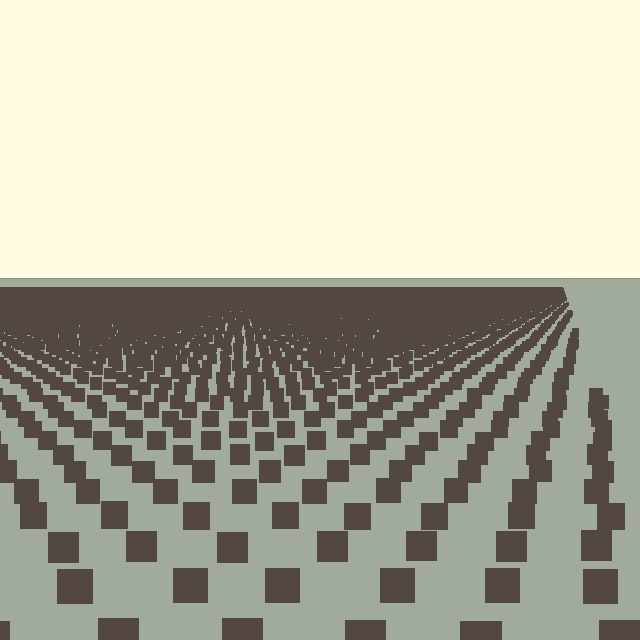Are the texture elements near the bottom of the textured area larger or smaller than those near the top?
Larger. Near the bottom, elements are closer to the viewer and appear at a bigger on-screen size.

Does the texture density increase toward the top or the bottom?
Density increases toward the top.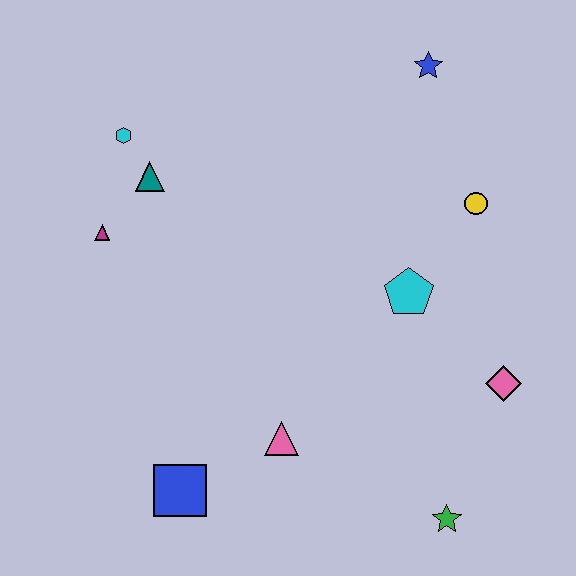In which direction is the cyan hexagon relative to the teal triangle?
The cyan hexagon is above the teal triangle.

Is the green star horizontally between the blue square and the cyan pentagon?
No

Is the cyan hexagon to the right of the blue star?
No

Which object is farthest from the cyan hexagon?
The green star is farthest from the cyan hexagon.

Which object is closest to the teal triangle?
The cyan hexagon is closest to the teal triangle.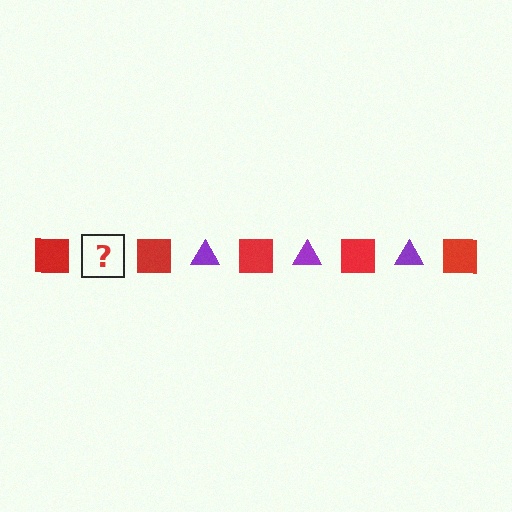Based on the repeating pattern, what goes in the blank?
The blank should be a purple triangle.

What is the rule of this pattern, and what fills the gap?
The rule is that the pattern alternates between red square and purple triangle. The gap should be filled with a purple triangle.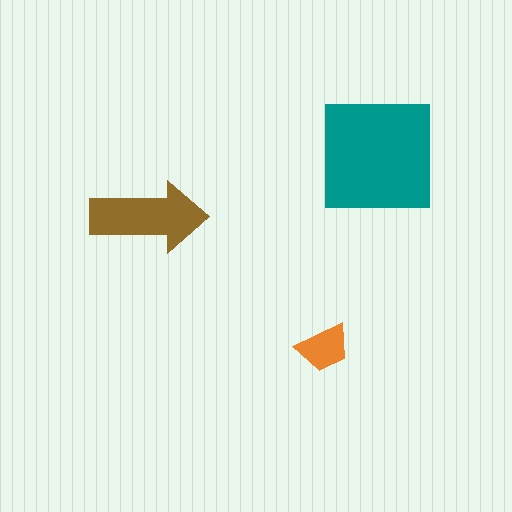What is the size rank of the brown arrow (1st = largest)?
2nd.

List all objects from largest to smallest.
The teal square, the brown arrow, the orange trapezoid.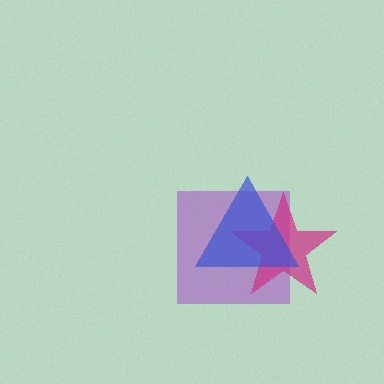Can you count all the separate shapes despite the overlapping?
Yes, there are 3 separate shapes.